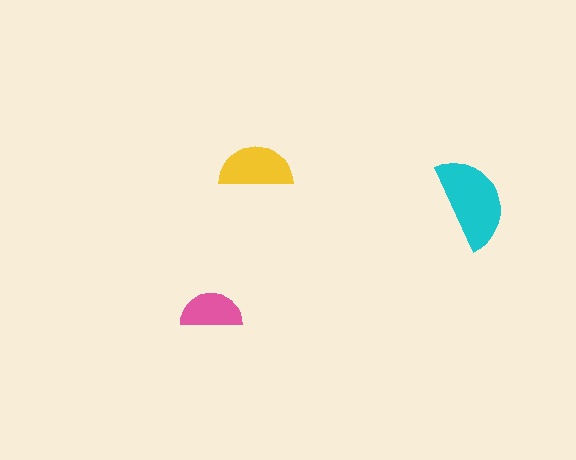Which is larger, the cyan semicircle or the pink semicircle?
The cyan one.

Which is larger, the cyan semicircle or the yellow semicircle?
The cyan one.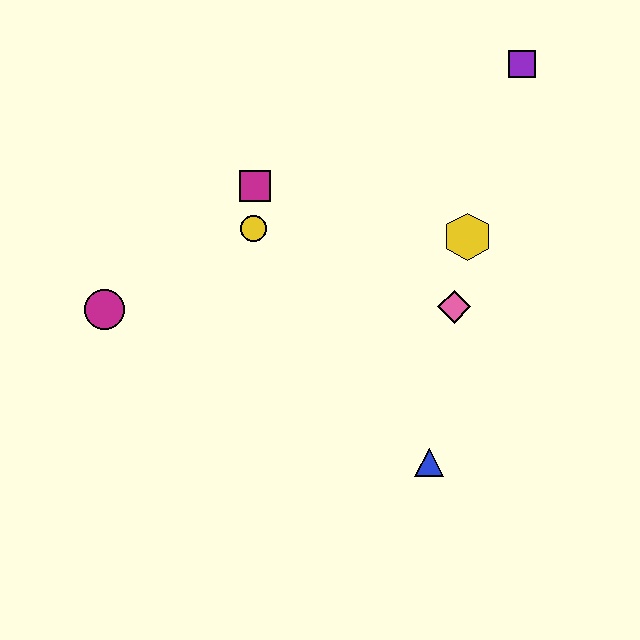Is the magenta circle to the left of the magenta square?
Yes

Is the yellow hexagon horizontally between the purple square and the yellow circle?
Yes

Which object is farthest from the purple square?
The magenta circle is farthest from the purple square.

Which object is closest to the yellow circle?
The magenta square is closest to the yellow circle.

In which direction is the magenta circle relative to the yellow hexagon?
The magenta circle is to the left of the yellow hexagon.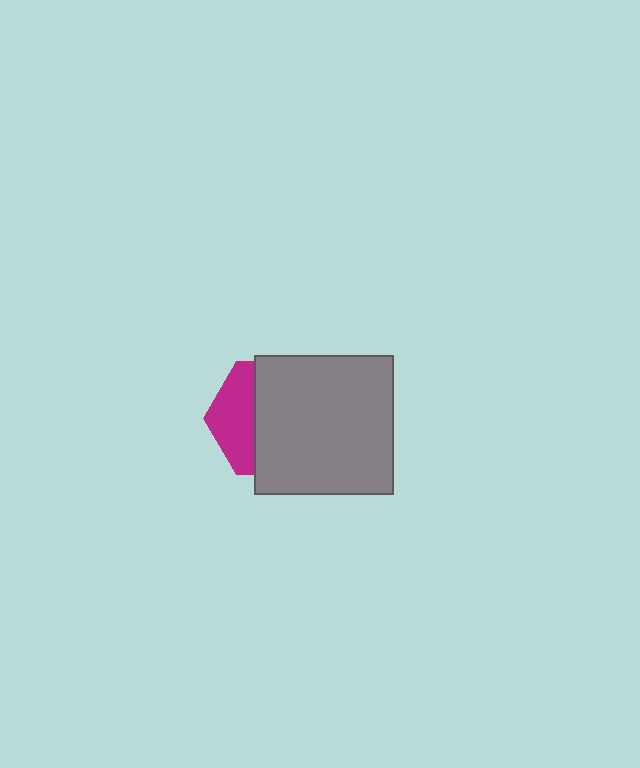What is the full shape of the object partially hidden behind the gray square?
The partially hidden object is a magenta hexagon.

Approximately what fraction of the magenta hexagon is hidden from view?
Roughly 66% of the magenta hexagon is hidden behind the gray square.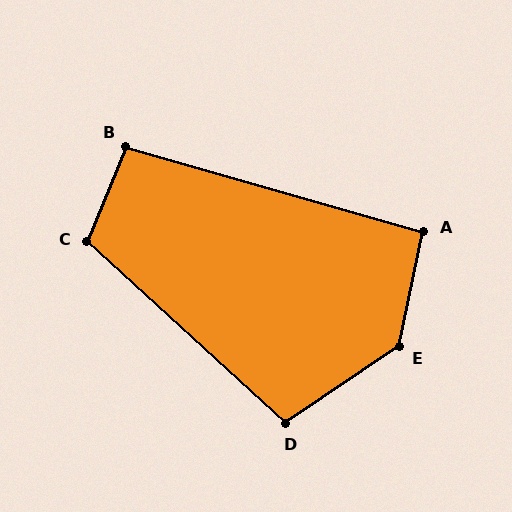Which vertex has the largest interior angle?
E, at approximately 136 degrees.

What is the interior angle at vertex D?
Approximately 104 degrees (obtuse).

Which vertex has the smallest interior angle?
A, at approximately 94 degrees.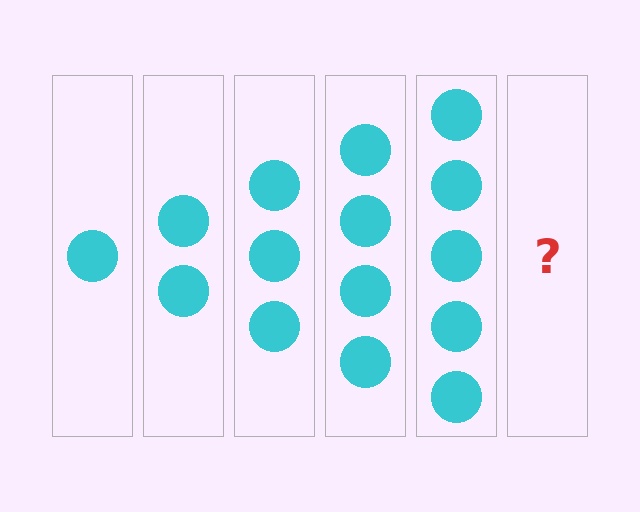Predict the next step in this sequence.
The next step is 6 circles.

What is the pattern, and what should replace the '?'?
The pattern is that each step adds one more circle. The '?' should be 6 circles.